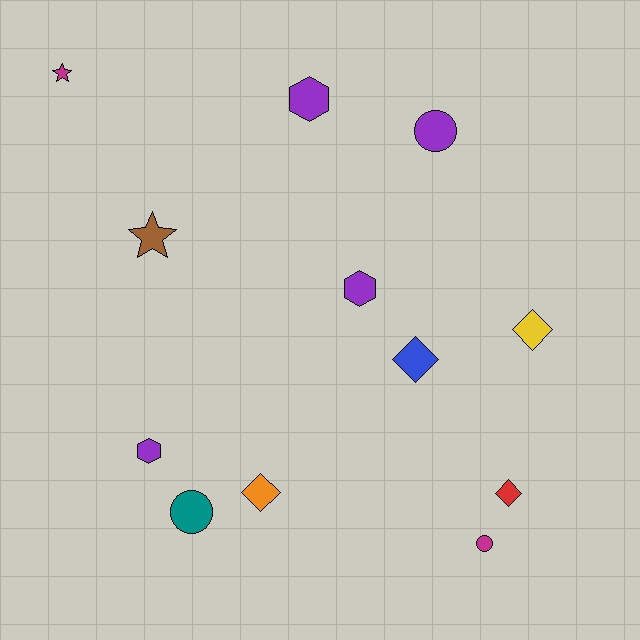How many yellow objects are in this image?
There is 1 yellow object.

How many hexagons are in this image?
There are 3 hexagons.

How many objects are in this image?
There are 12 objects.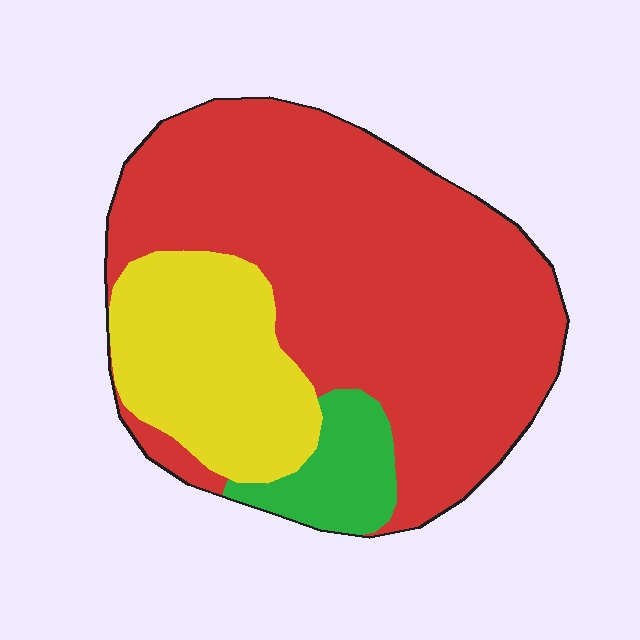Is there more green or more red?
Red.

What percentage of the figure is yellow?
Yellow covers 23% of the figure.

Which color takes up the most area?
Red, at roughly 70%.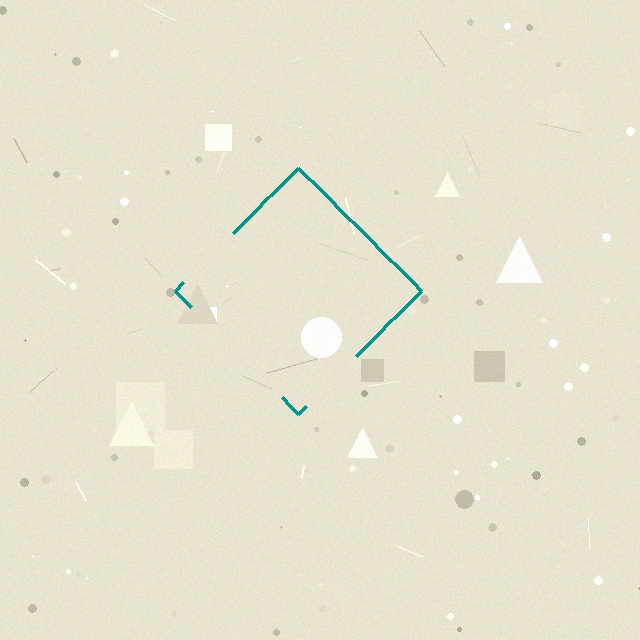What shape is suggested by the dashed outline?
The dashed outline suggests a diamond.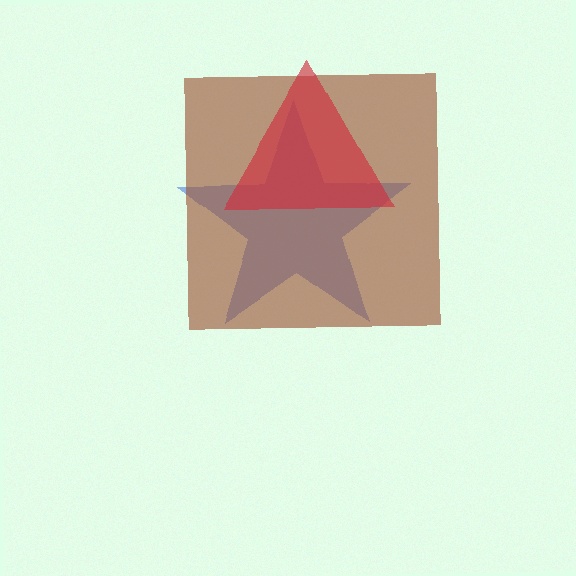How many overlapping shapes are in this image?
There are 3 overlapping shapes in the image.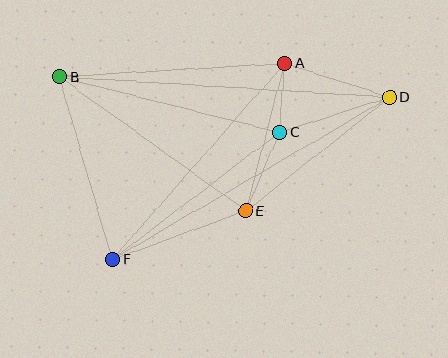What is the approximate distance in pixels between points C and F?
The distance between C and F is approximately 210 pixels.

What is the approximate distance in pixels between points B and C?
The distance between B and C is approximately 227 pixels.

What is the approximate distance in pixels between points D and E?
The distance between D and E is approximately 183 pixels.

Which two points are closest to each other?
Points A and C are closest to each other.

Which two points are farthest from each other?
Points B and D are farthest from each other.